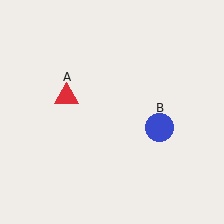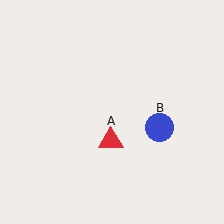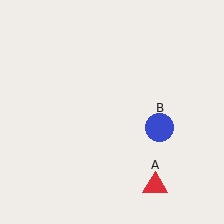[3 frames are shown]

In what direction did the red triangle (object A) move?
The red triangle (object A) moved down and to the right.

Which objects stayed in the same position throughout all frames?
Blue circle (object B) remained stationary.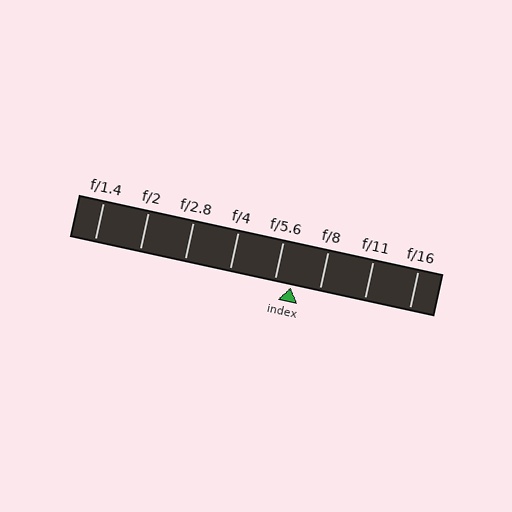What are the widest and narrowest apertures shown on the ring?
The widest aperture shown is f/1.4 and the narrowest is f/16.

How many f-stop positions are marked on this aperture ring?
There are 8 f-stop positions marked.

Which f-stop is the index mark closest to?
The index mark is closest to f/5.6.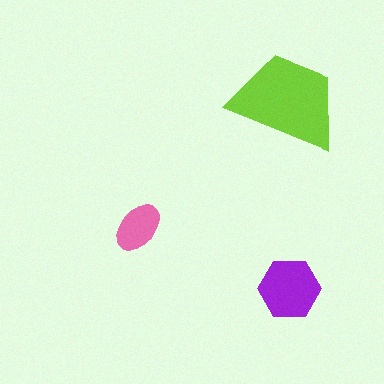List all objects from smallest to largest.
The pink ellipse, the purple hexagon, the lime trapezoid.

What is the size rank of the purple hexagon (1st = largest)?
2nd.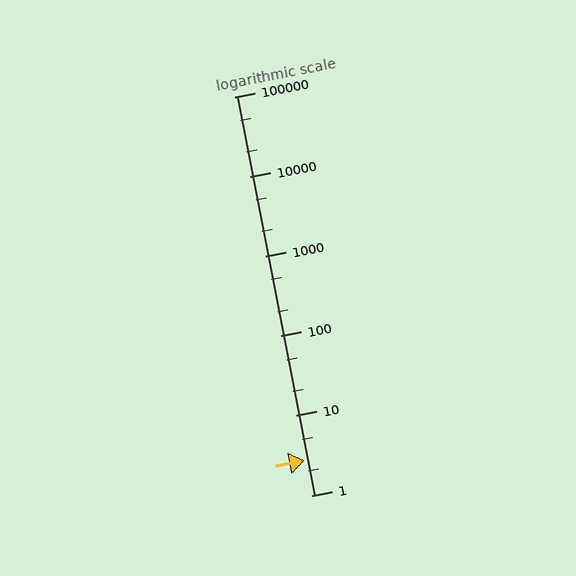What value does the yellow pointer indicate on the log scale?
The pointer indicates approximately 2.7.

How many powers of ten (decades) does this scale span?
The scale spans 5 decades, from 1 to 100000.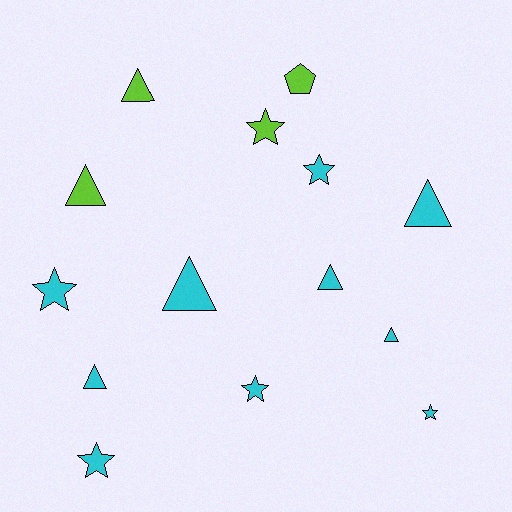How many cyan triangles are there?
There are 5 cyan triangles.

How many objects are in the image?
There are 14 objects.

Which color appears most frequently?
Cyan, with 10 objects.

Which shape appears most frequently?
Triangle, with 7 objects.